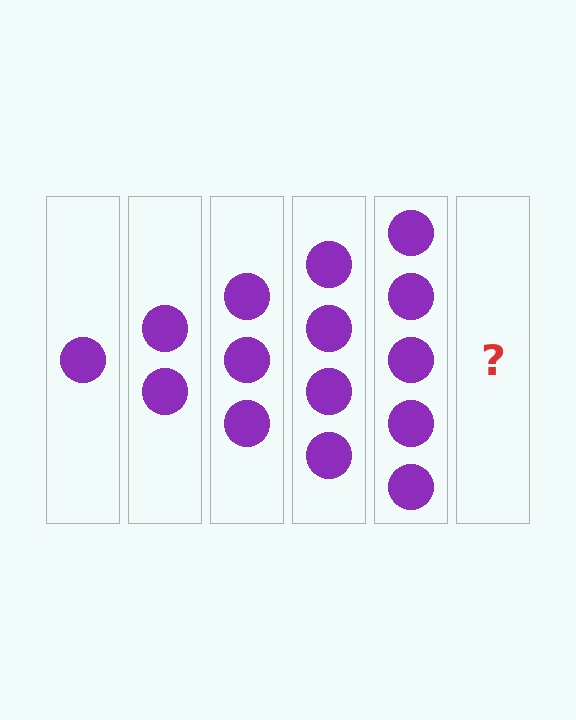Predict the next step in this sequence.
The next step is 6 circles.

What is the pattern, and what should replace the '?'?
The pattern is that each step adds one more circle. The '?' should be 6 circles.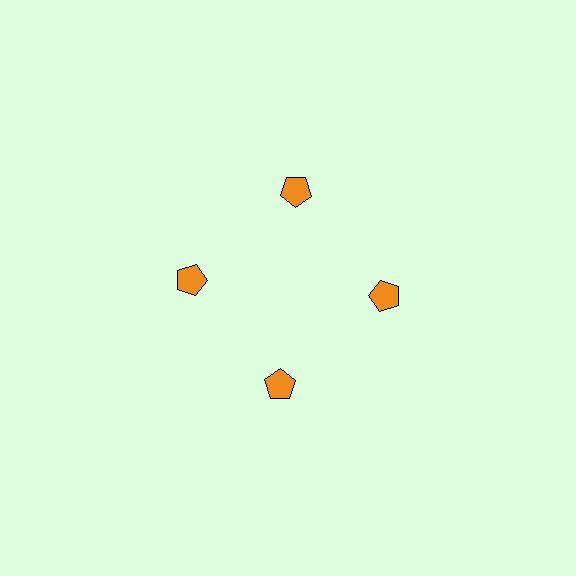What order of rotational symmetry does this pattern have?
This pattern has 4-fold rotational symmetry.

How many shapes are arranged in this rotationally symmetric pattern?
There are 4 shapes, arranged in 4 groups of 1.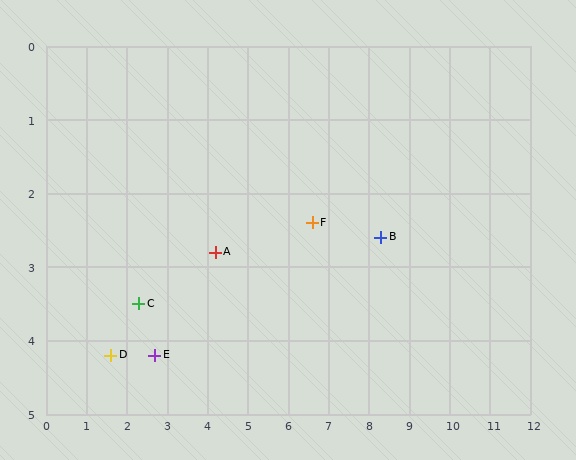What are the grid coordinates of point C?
Point C is at approximately (2.3, 3.5).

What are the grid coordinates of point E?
Point E is at approximately (2.7, 4.2).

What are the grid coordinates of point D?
Point D is at approximately (1.6, 4.2).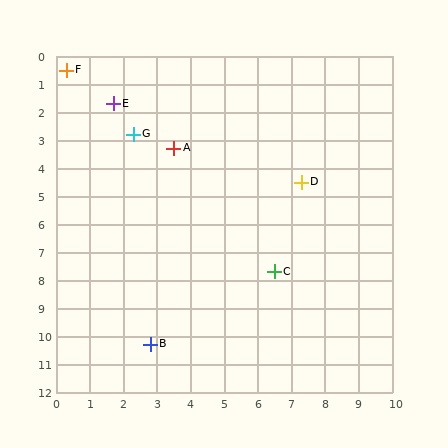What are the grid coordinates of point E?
Point E is at approximately (1.7, 1.7).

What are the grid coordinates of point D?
Point D is at approximately (7.3, 4.5).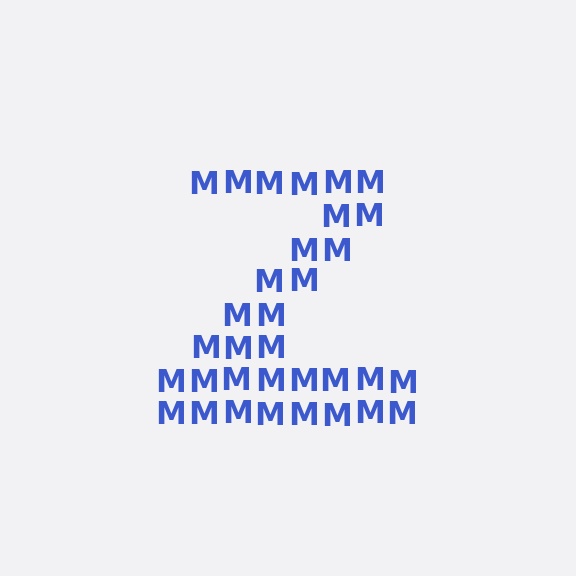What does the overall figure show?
The overall figure shows the letter Z.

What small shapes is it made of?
It is made of small letter M's.